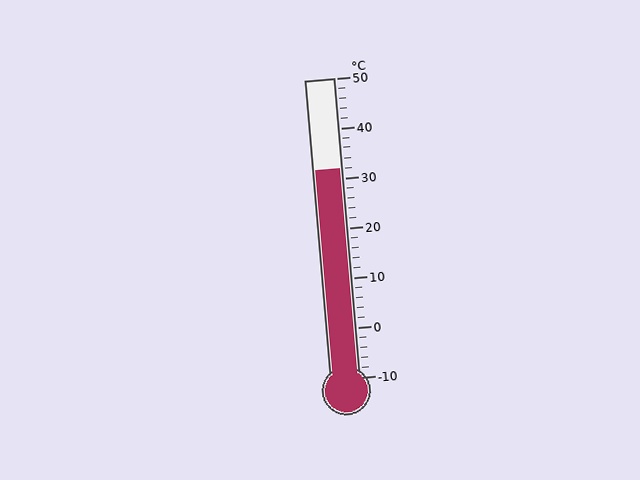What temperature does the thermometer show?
The thermometer shows approximately 32°C.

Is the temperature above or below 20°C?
The temperature is above 20°C.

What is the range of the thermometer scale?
The thermometer scale ranges from -10°C to 50°C.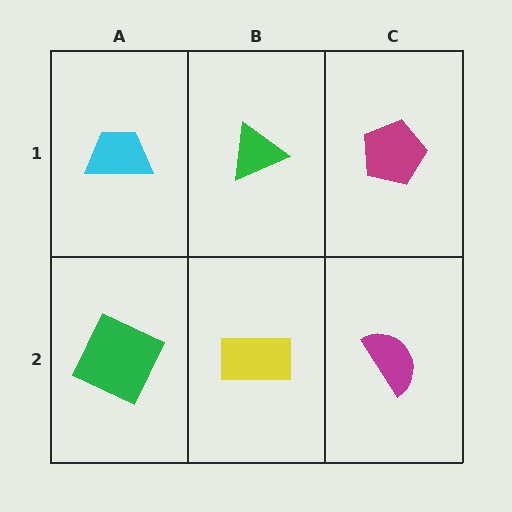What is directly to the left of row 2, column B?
A green square.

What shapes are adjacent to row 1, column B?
A yellow rectangle (row 2, column B), a cyan trapezoid (row 1, column A), a magenta pentagon (row 1, column C).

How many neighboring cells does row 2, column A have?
2.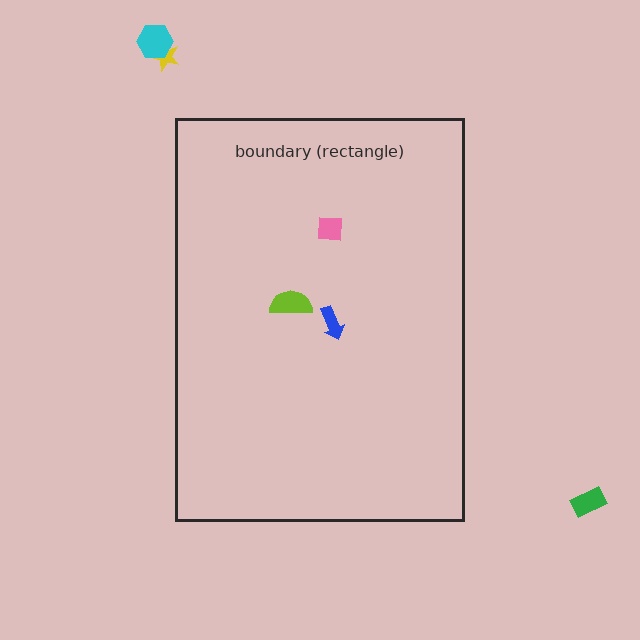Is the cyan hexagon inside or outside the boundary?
Outside.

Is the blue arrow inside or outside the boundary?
Inside.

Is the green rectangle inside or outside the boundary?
Outside.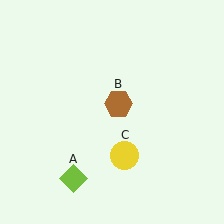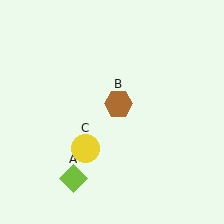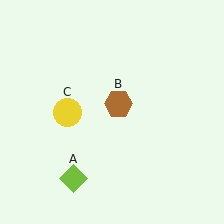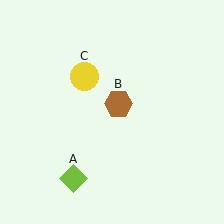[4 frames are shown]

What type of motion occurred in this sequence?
The yellow circle (object C) rotated clockwise around the center of the scene.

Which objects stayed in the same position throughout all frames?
Lime diamond (object A) and brown hexagon (object B) remained stationary.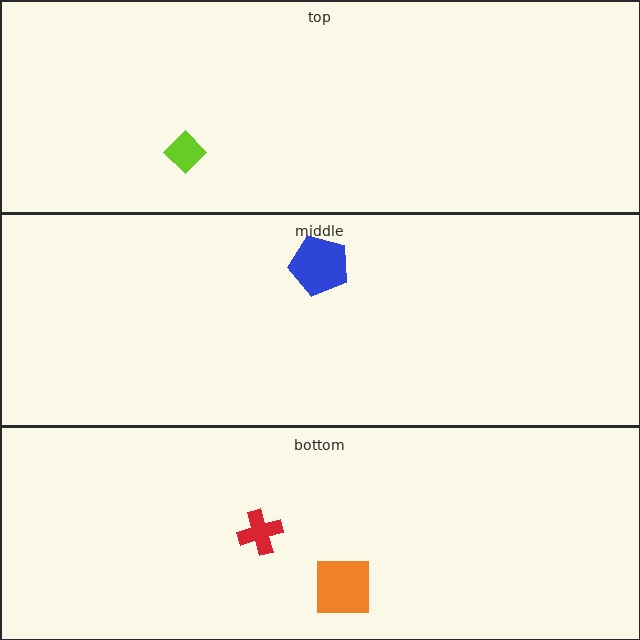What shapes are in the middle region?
The blue pentagon.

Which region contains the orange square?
The bottom region.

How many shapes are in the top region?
1.